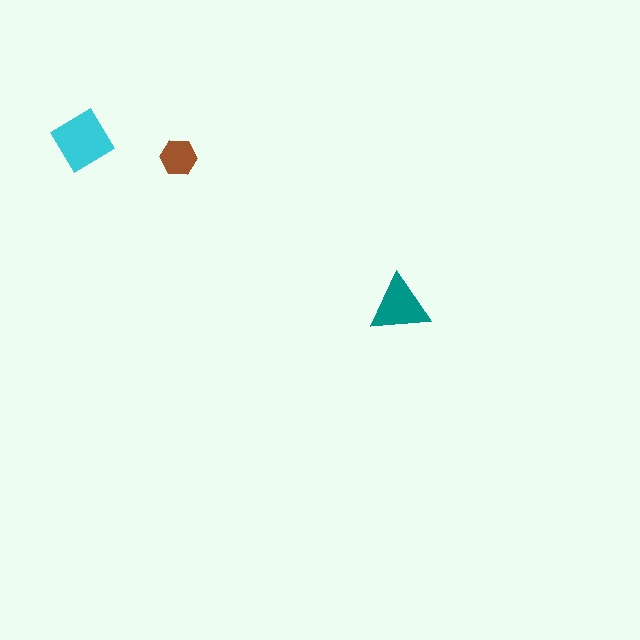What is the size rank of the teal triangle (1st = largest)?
2nd.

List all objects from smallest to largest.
The brown hexagon, the teal triangle, the cyan diamond.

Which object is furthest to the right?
The teal triangle is rightmost.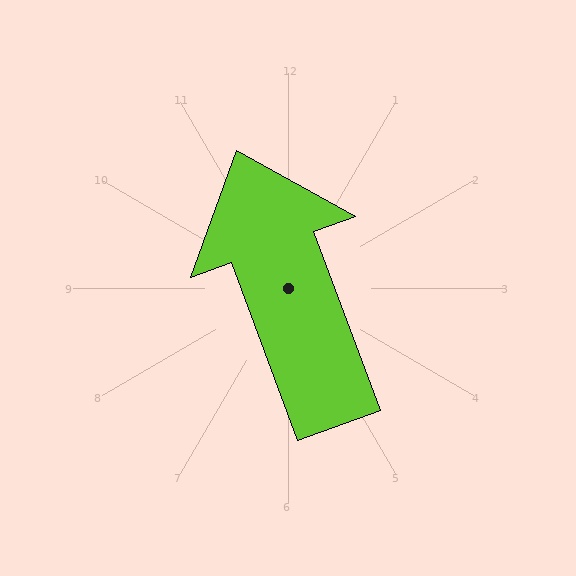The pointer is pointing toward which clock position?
Roughly 11 o'clock.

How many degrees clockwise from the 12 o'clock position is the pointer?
Approximately 340 degrees.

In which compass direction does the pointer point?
North.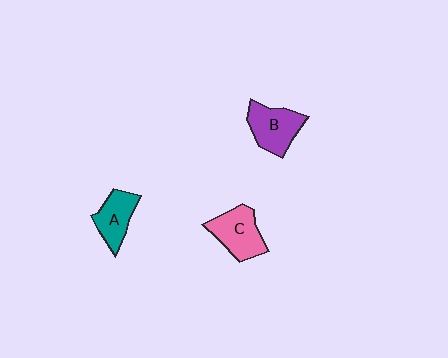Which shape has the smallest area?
Shape A (teal).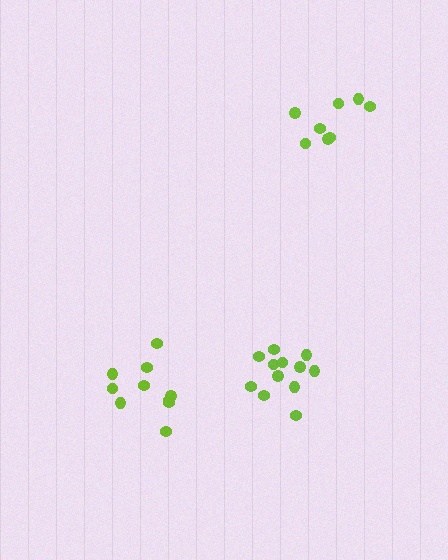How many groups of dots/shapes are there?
There are 3 groups.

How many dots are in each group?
Group 1: 10 dots, Group 2: 8 dots, Group 3: 12 dots (30 total).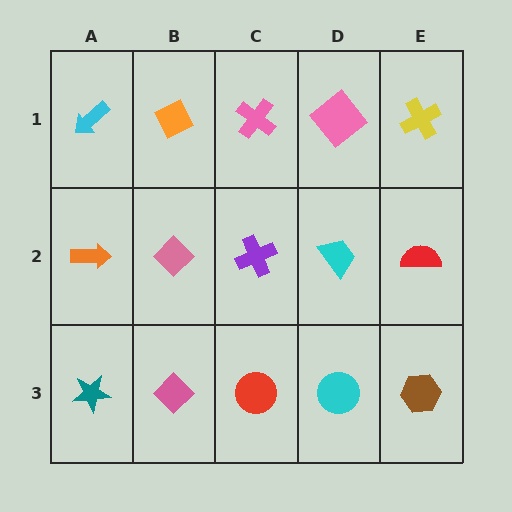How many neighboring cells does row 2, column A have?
3.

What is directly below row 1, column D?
A cyan trapezoid.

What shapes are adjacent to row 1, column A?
An orange arrow (row 2, column A), an orange diamond (row 1, column B).